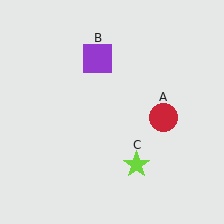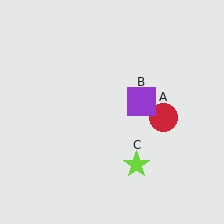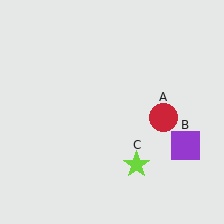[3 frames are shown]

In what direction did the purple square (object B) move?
The purple square (object B) moved down and to the right.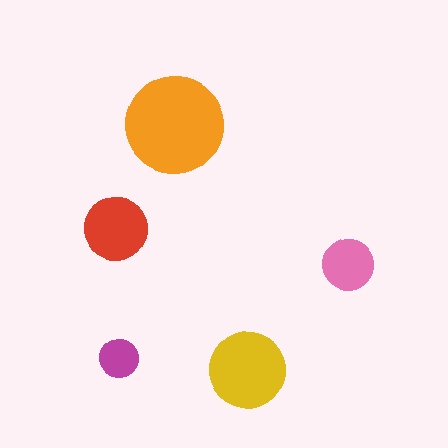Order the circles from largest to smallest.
the orange one, the yellow one, the red one, the pink one, the magenta one.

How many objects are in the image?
There are 5 objects in the image.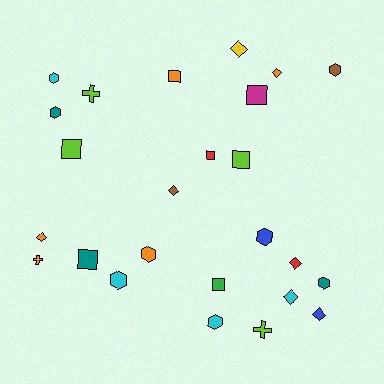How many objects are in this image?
There are 25 objects.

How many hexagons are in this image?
There are 8 hexagons.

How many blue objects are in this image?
There are 2 blue objects.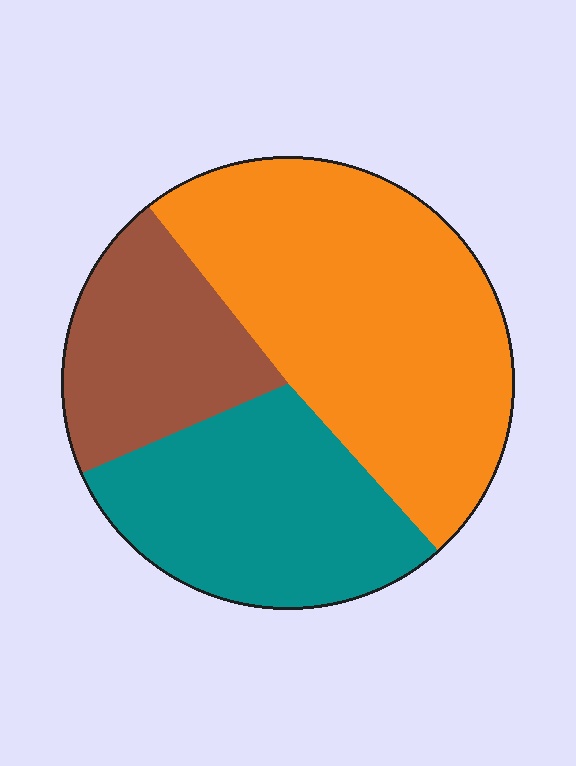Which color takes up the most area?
Orange, at roughly 50%.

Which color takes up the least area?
Brown, at roughly 20%.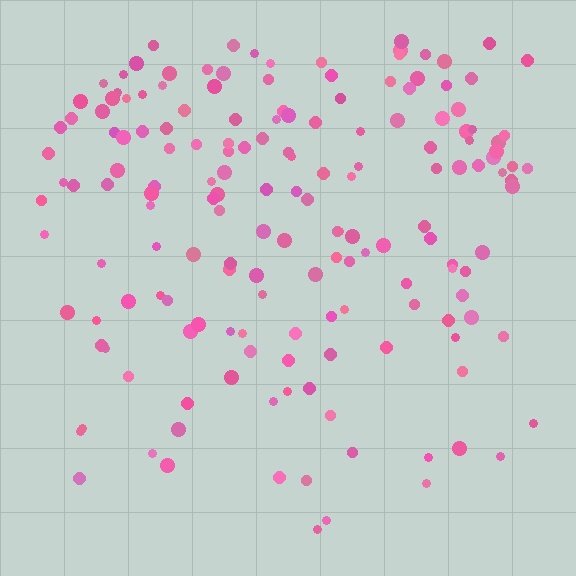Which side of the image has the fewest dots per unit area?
The bottom.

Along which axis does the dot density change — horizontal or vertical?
Vertical.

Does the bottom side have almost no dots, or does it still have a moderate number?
Still a moderate number, just noticeably fewer than the top.